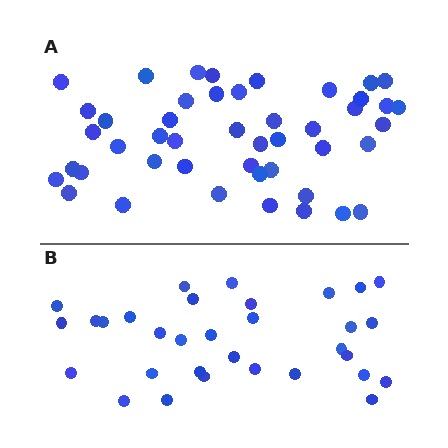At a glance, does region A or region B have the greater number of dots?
Region A (the top region) has more dots.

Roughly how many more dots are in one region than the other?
Region A has approximately 15 more dots than region B.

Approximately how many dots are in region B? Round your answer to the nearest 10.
About 30 dots. (The exact count is 32, which rounds to 30.)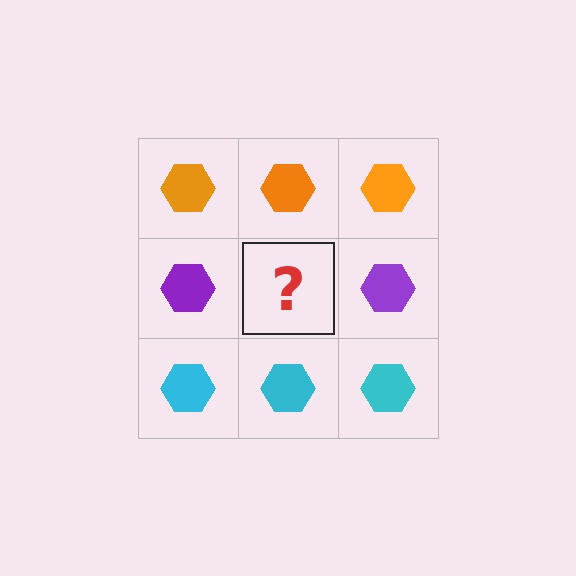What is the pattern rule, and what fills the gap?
The rule is that each row has a consistent color. The gap should be filled with a purple hexagon.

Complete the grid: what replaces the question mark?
The question mark should be replaced with a purple hexagon.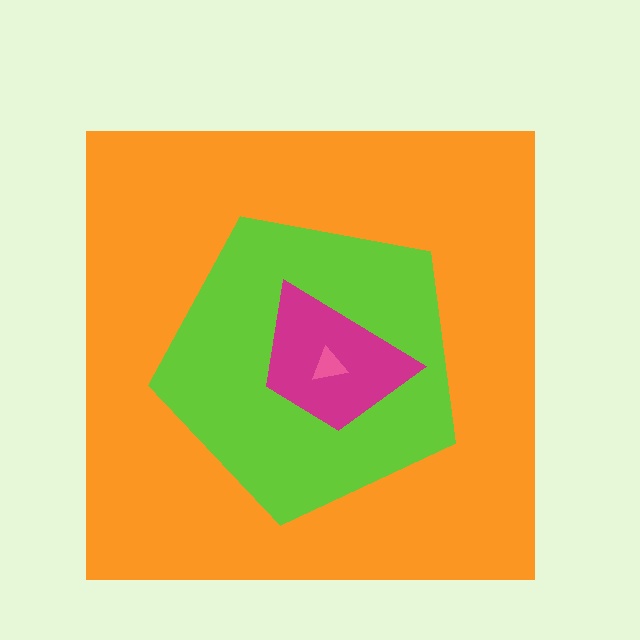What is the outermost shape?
The orange square.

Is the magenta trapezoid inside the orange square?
Yes.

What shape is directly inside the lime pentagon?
The magenta trapezoid.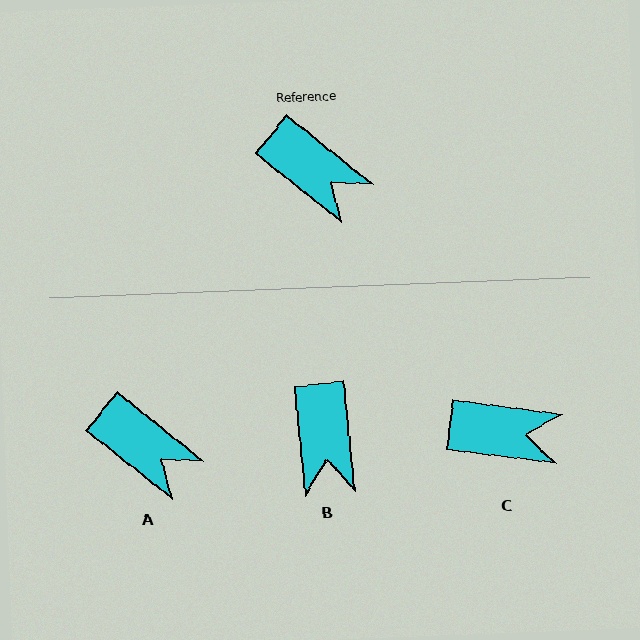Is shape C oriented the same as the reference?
No, it is off by about 31 degrees.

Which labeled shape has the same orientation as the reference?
A.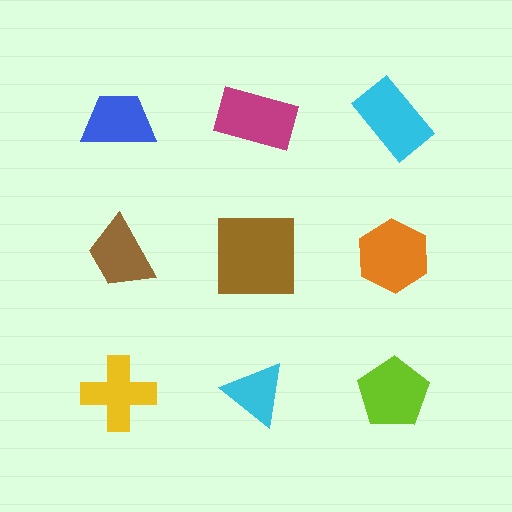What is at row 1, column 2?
A magenta rectangle.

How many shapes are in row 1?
3 shapes.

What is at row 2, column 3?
An orange hexagon.